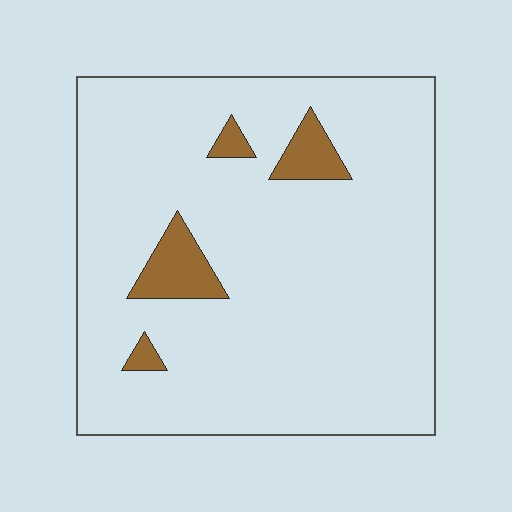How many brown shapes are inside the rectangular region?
4.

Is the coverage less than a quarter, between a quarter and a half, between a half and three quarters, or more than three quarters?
Less than a quarter.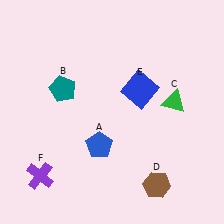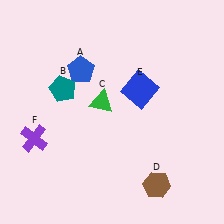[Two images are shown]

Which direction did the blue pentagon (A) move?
The blue pentagon (A) moved up.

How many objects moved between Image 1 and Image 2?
3 objects moved between the two images.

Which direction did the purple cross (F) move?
The purple cross (F) moved up.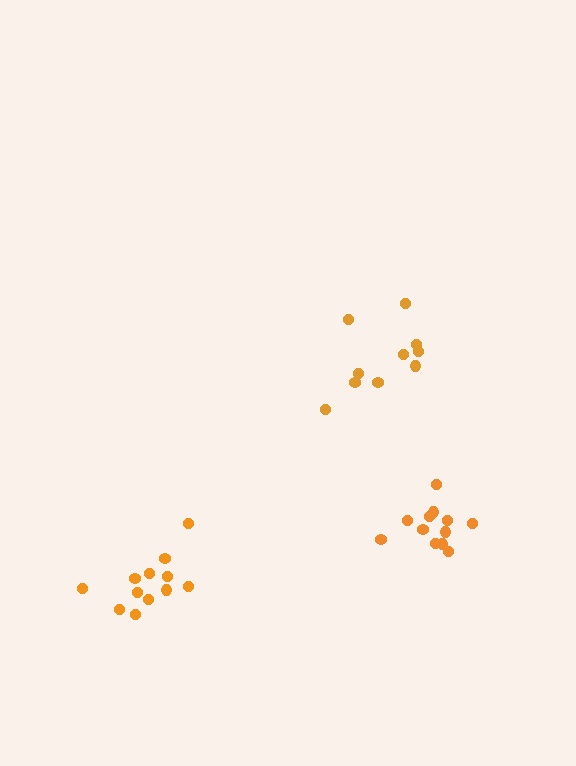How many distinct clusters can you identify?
There are 3 distinct clusters.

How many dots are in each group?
Group 1: 12 dots, Group 2: 12 dots, Group 3: 10 dots (34 total).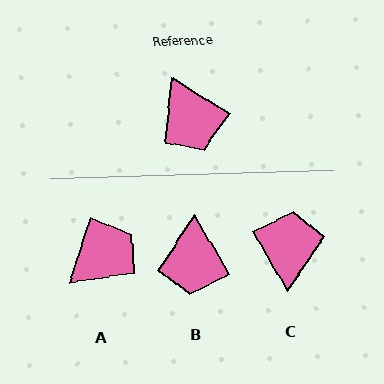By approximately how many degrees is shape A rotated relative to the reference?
Approximately 104 degrees counter-clockwise.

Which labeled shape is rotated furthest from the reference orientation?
C, about 152 degrees away.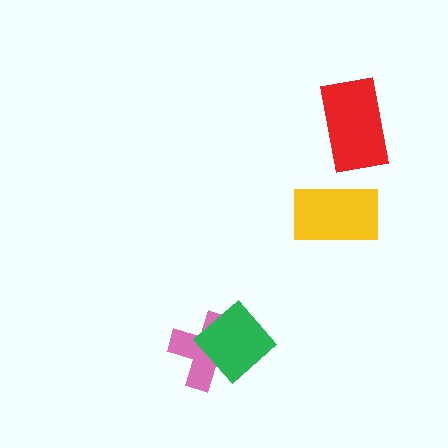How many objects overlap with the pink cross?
1 object overlaps with the pink cross.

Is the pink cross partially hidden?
Yes, it is partially covered by another shape.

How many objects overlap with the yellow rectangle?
0 objects overlap with the yellow rectangle.